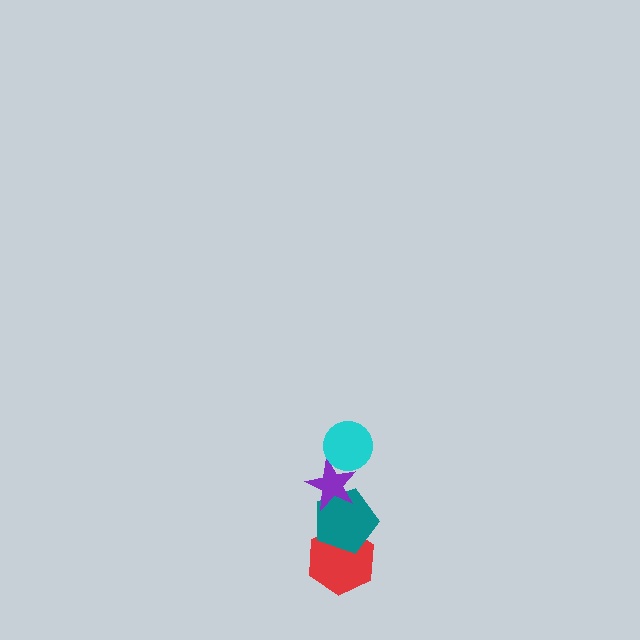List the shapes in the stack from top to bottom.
From top to bottom: the cyan circle, the purple star, the teal pentagon, the red hexagon.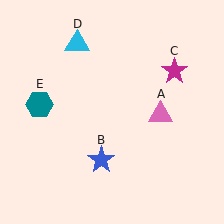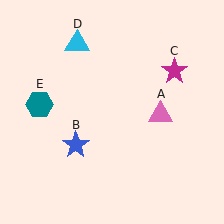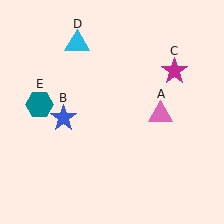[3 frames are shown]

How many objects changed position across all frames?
1 object changed position: blue star (object B).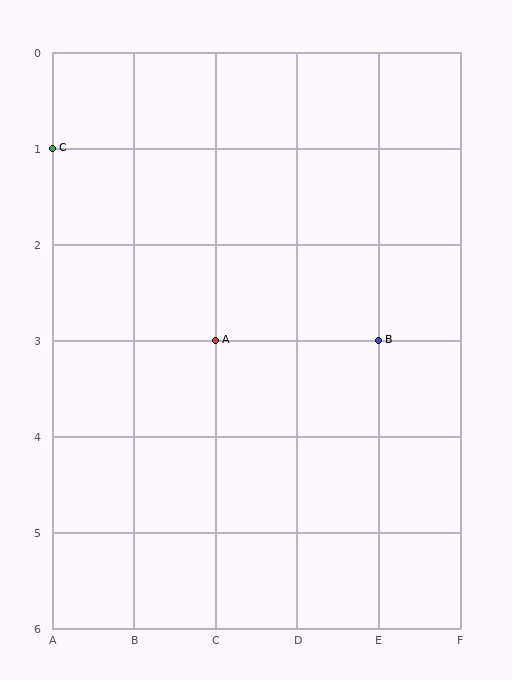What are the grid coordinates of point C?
Point C is at grid coordinates (A, 1).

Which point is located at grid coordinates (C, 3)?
Point A is at (C, 3).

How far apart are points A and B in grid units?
Points A and B are 2 columns apart.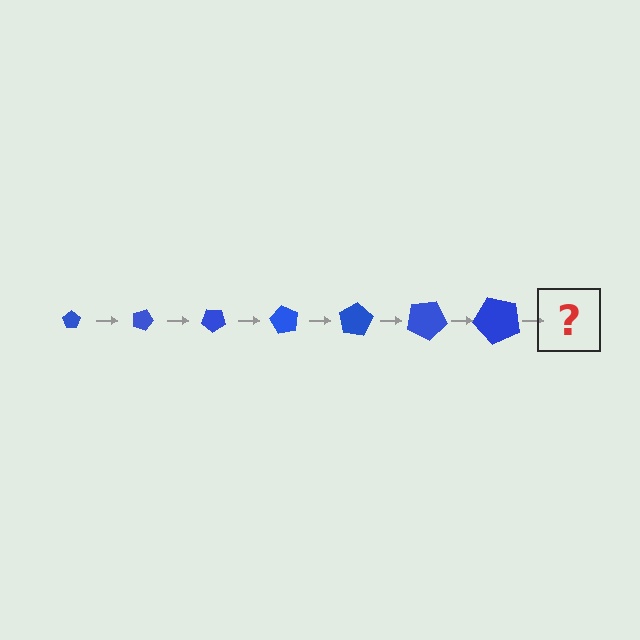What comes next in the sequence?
The next element should be a pentagon, larger than the previous one and rotated 140 degrees from the start.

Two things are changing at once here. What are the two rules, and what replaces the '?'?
The two rules are that the pentagon grows larger each step and it rotates 20 degrees each step. The '?' should be a pentagon, larger than the previous one and rotated 140 degrees from the start.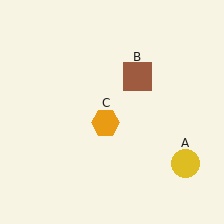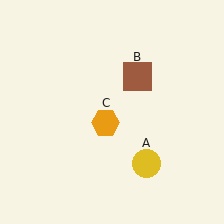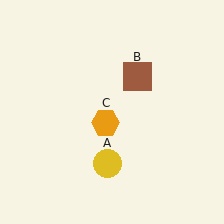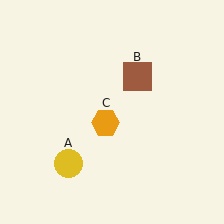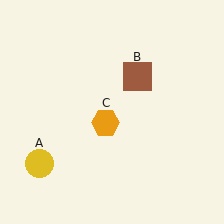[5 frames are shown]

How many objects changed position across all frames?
1 object changed position: yellow circle (object A).